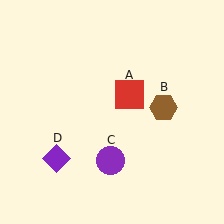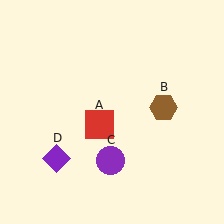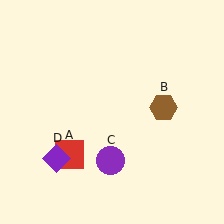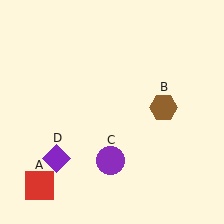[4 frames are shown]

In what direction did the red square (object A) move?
The red square (object A) moved down and to the left.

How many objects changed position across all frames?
1 object changed position: red square (object A).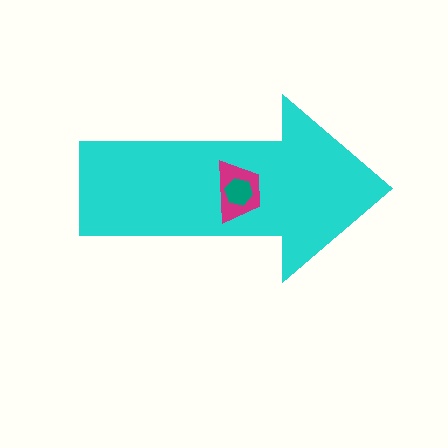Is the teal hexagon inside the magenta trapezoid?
Yes.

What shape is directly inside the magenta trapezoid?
The teal hexagon.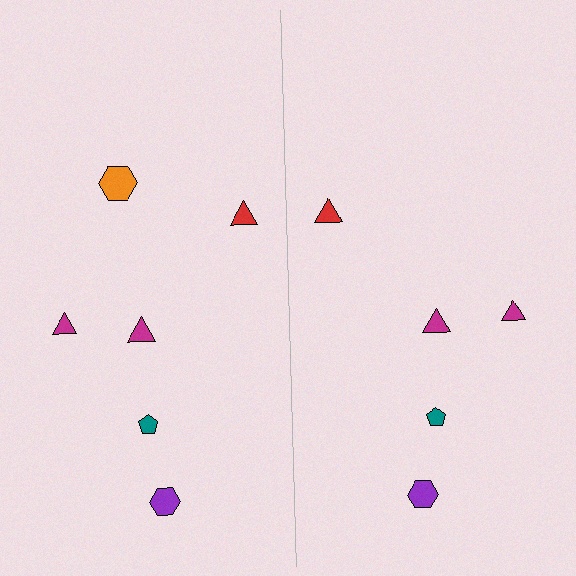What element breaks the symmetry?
A orange hexagon is missing from the right side.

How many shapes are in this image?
There are 11 shapes in this image.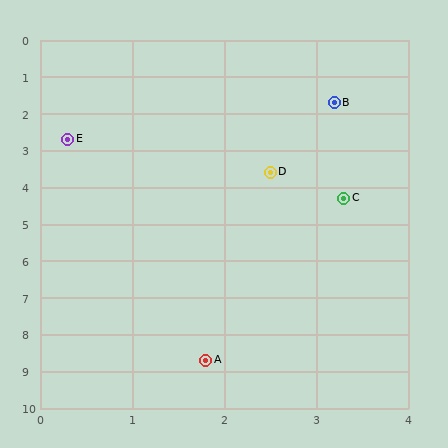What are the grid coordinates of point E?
Point E is at approximately (0.3, 2.7).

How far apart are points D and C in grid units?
Points D and C are about 1.1 grid units apart.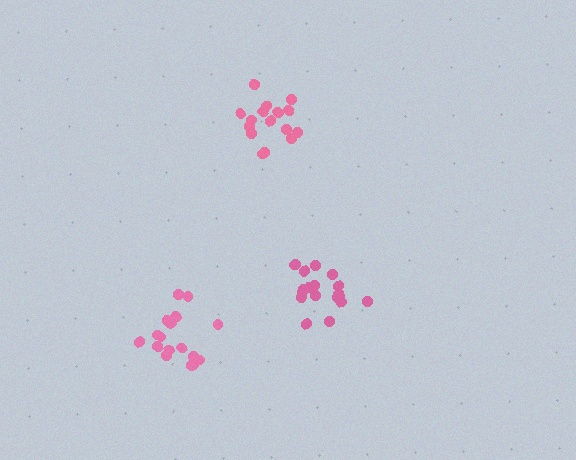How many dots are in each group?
Group 1: 19 dots, Group 2: 16 dots, Group 3: 18 dots (53 total).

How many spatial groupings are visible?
There are 3 spatial groupings.